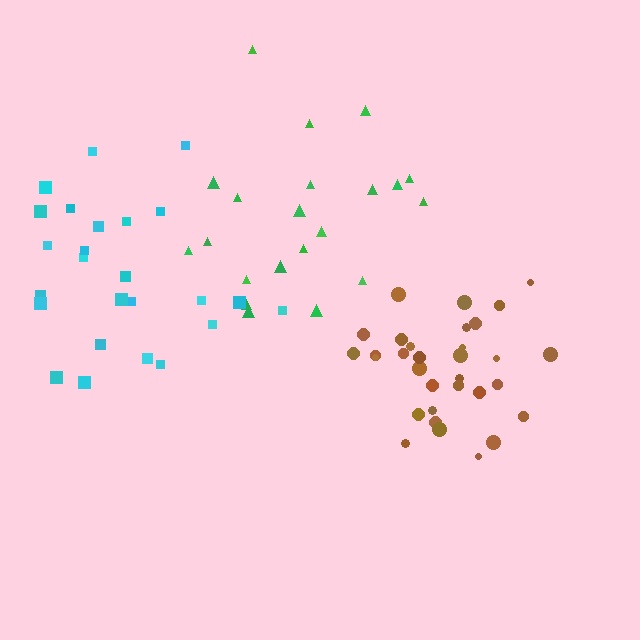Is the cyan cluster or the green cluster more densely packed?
Green.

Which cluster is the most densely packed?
Brown.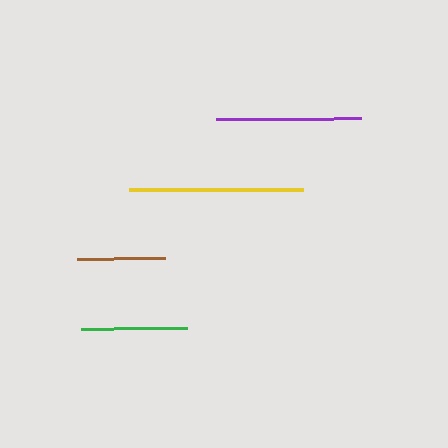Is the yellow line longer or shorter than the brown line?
The yellow line is longer than the brown line.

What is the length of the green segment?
The green segment is approximately 106 pixels long.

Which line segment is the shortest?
The brown line is the shortest at approximately 88 pixels.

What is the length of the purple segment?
The purple segment is approximately 145 pixels long.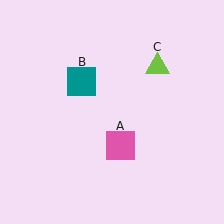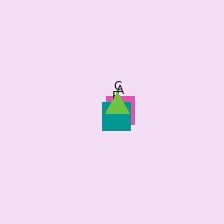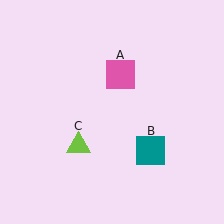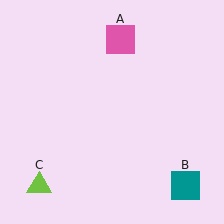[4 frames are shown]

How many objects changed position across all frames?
3 objects changed position: pink square (object A), teal square (object B), lime triangle (object C).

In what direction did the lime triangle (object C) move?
The lime triangle (object C) moved down and to the left.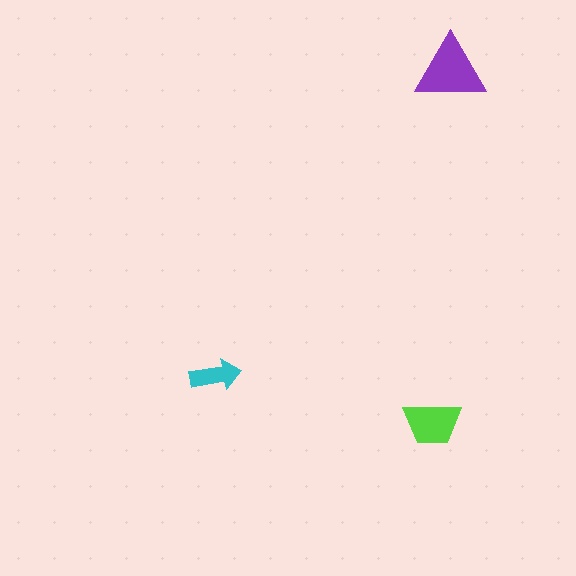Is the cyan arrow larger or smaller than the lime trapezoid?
Smaller.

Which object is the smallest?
The cyan arrow.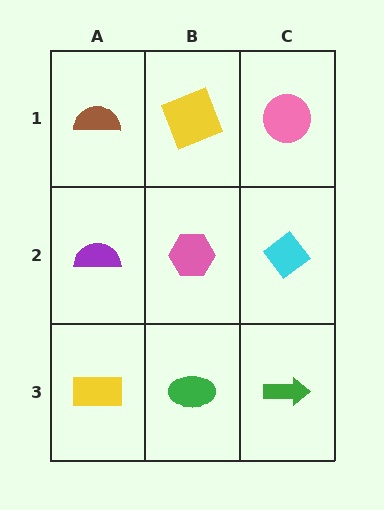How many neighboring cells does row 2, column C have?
3.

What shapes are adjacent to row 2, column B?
A yellow square (row 1, column B), a green ellipse (row 3, column B), a purple semicircle (row 2, column A), a cyan diamond (row 2, column C).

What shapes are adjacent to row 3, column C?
A cyan diamond (row 2, column C), a green ellipse (row 3, column B).